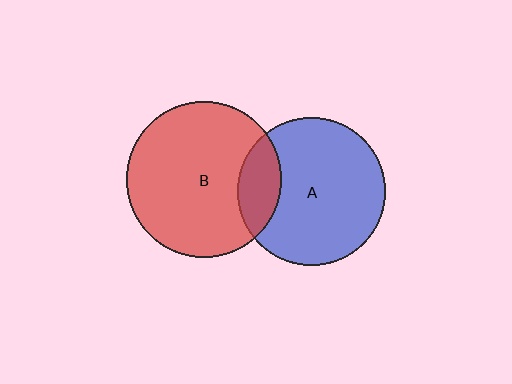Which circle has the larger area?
Circle B (red).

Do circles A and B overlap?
Yes.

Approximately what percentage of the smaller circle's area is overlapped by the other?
Approximately 20%.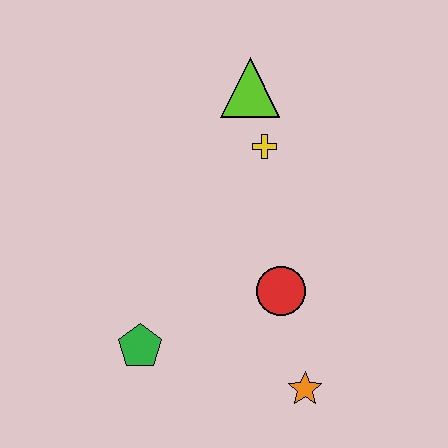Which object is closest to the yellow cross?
The lime triangle is closest to the yellow cross.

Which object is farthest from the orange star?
The lime triangle is farthest from the orange star.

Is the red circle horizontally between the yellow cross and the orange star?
Yes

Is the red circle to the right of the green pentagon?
Yes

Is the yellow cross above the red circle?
Yes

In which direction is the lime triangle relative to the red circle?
The lime triangle is above the red circle.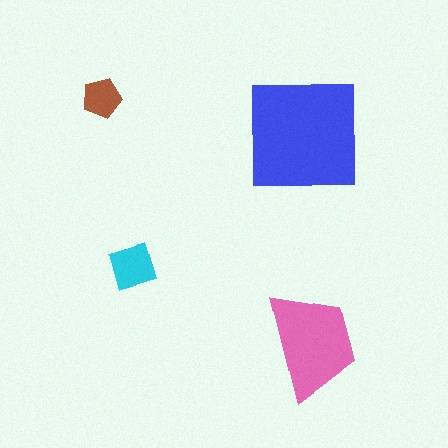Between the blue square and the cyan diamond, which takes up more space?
The blue square.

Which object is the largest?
The blue square.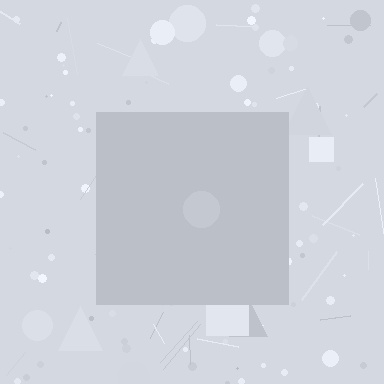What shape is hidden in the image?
A square is hidden in the image.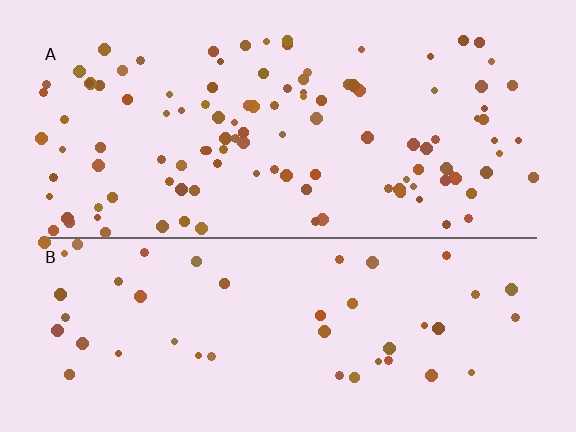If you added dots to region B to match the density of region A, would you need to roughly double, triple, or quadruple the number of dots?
Approximately double.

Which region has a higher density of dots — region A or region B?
A (the top).